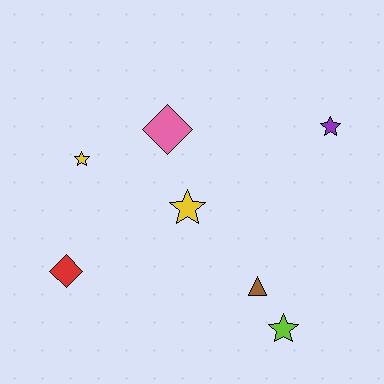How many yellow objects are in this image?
There are 2 yellow objects.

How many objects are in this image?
There are 7 objects.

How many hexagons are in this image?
There are no hexagons.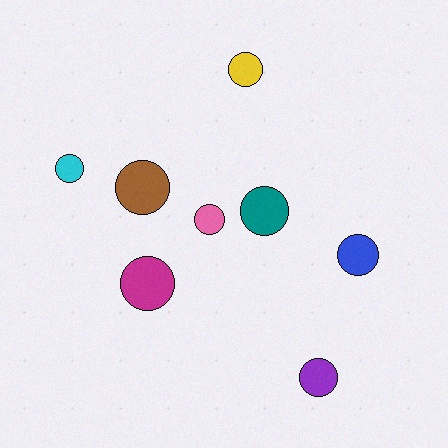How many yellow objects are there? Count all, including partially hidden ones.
There is 1 yellow object.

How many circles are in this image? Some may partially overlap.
There are 8 circles.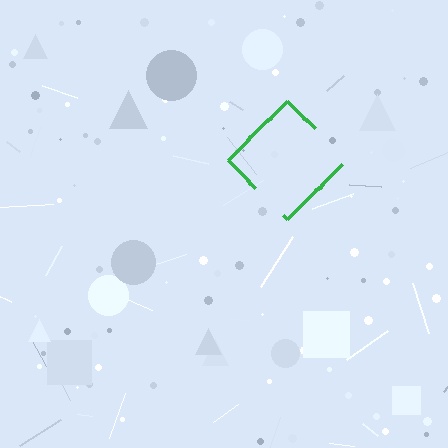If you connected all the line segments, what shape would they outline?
They would outline a diamond.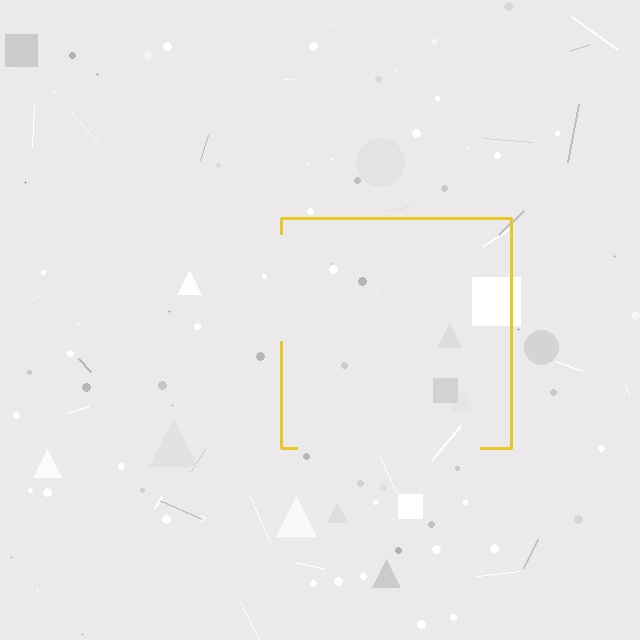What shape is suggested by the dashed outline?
The dashed outline suggests a square.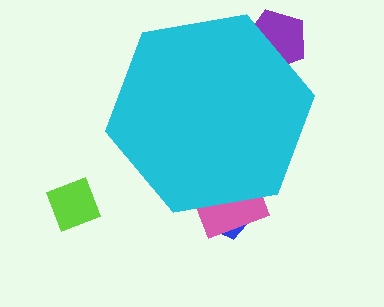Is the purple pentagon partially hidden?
Yes, the purple pentagon is partially hidden behind the cyan hexagon.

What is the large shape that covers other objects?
A cyan hexagon.